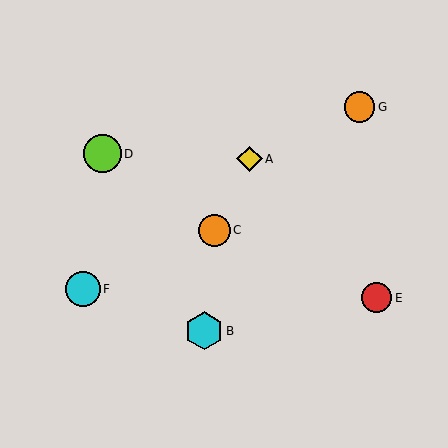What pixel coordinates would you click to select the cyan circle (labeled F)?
Click at (83, 289) to select the cyan circle F.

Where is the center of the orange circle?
The center of the orange circle is at (214, 230).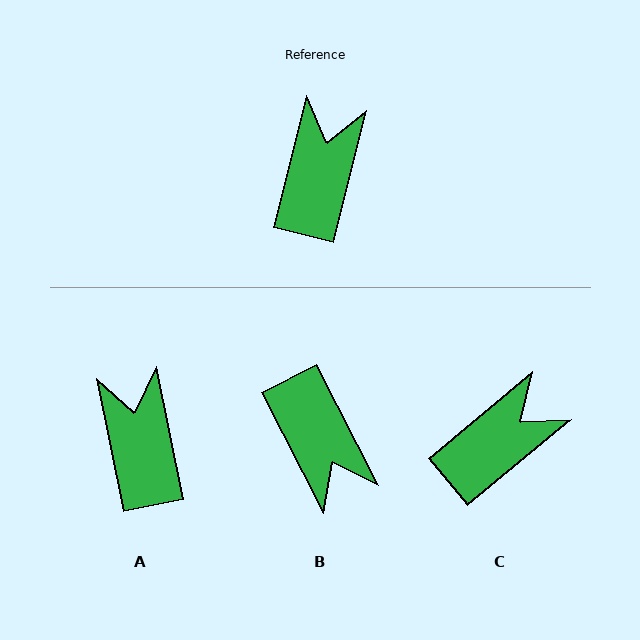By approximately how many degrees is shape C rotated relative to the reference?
Approximately 36 degrees clockwise.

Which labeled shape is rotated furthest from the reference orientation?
B, about 139 degrees away.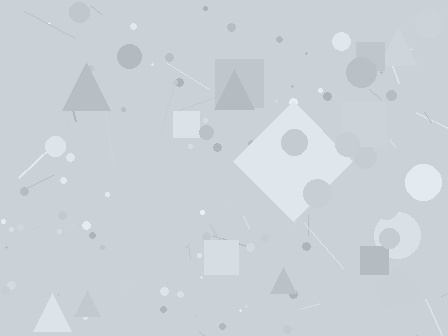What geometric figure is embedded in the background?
A diamond is embedded in the background.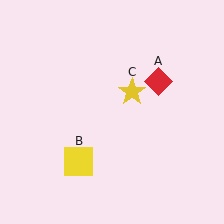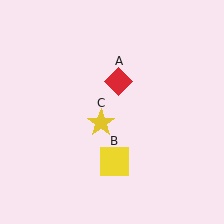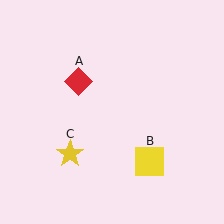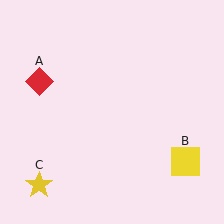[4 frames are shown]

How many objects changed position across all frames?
3 objects changed position: red diamond (object A), yellow square (object B), yellow star (object C).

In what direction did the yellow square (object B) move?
The yellow square (object B) moved right.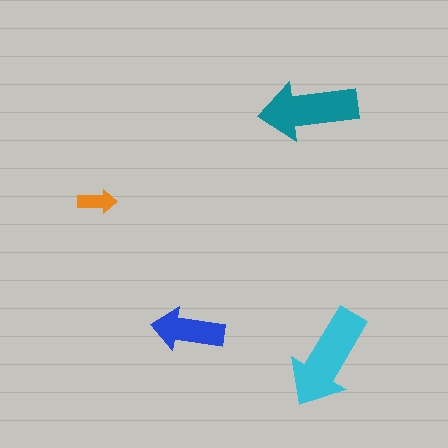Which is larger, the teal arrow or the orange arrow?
The teal one.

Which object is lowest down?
The cyan arrow is bottommost.